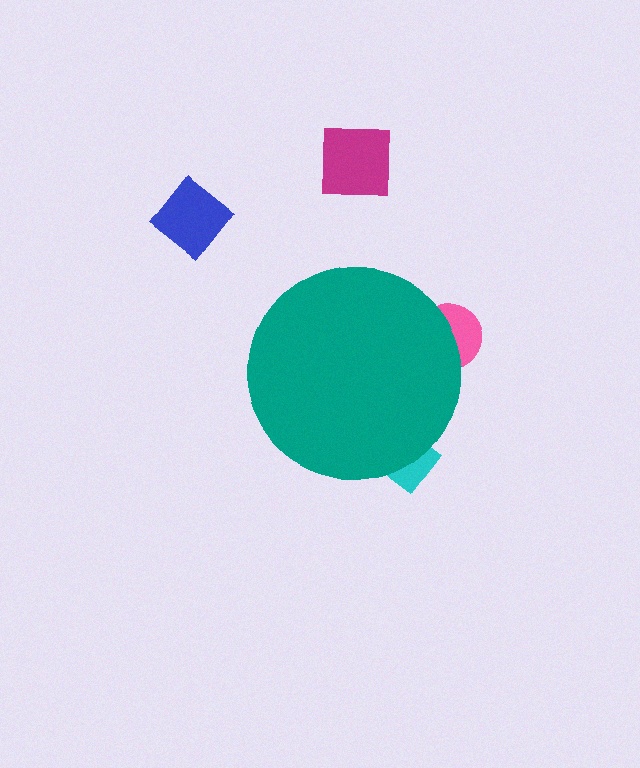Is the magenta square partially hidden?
No, the magenta square is fully visible.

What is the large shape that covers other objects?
A teal circle.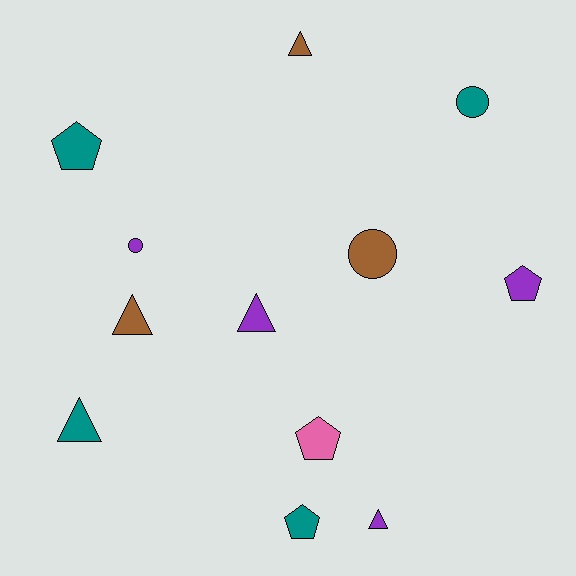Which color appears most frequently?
Teal, with 4 objects.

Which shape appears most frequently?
Triangle, with 5 objects.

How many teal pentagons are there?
There are 2 teal pentagons.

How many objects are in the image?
There are 12 objects.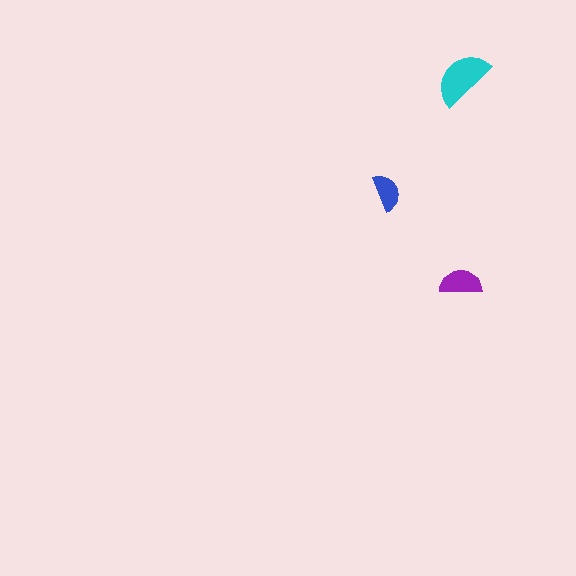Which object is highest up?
The cyan semicircle is topmost.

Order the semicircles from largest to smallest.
the cyan one, the purple one, the blue one.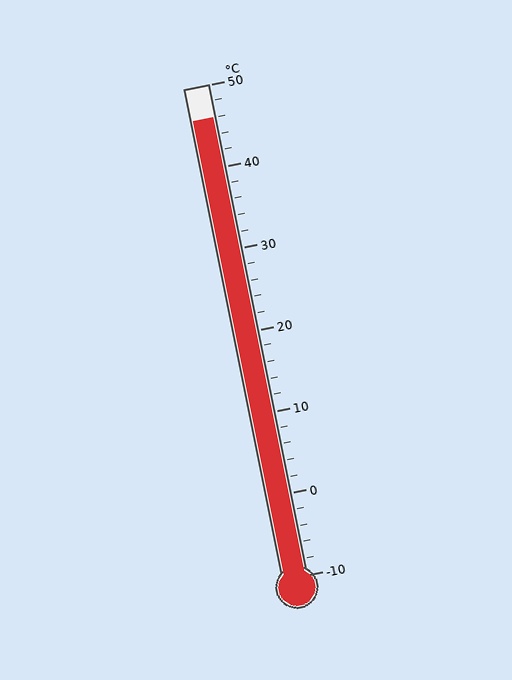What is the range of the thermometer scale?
The thermometer scale ranges from -10°C to 50°C.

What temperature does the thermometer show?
The thermometer shows approximately 46°C.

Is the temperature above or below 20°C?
The temperature is above 20°C.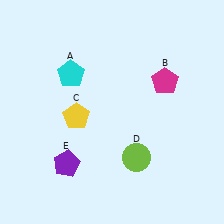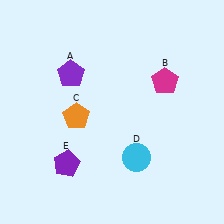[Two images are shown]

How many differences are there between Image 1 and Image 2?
There are 3 differences between the two images.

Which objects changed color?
A changed from cyan to purple. C changed from yellow to orange. D changed from lime to cyan.